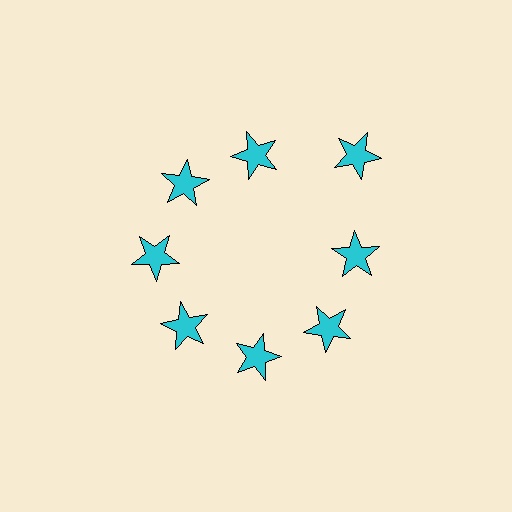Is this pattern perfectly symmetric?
No. The 8 cyan stars are arranged in a ring, but one element near the 2 o'clock position is pushed outward from the center, breaking the 8-fold rotational symmetry.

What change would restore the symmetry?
The symmetry would be restored by moving it inward, back onto the ring so that all 8 stars sit at equal angles and equal distance from the center.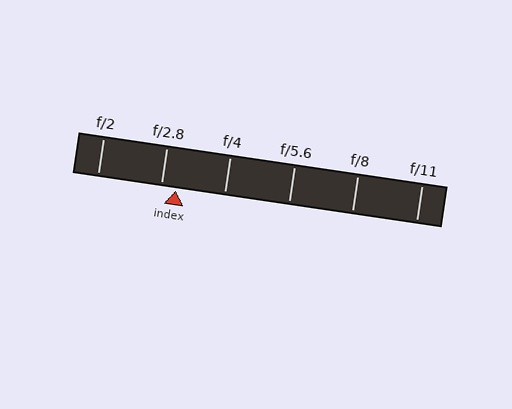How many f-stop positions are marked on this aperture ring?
There are 6 f-stop positions marked.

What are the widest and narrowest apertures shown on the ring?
The widest aperture shown is f/2 and the narrowest is f/11.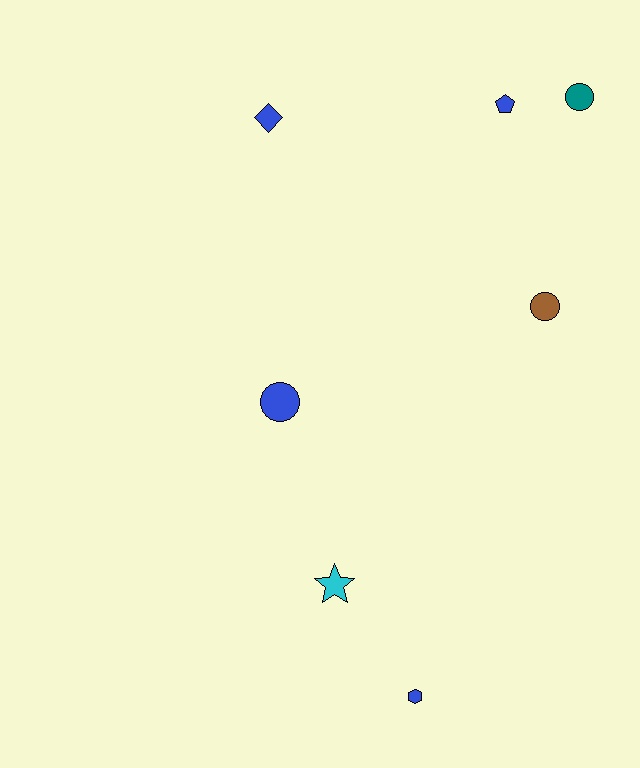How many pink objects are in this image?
There are no pink objects.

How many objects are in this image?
There are 7 objects.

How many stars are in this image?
There is 1 star.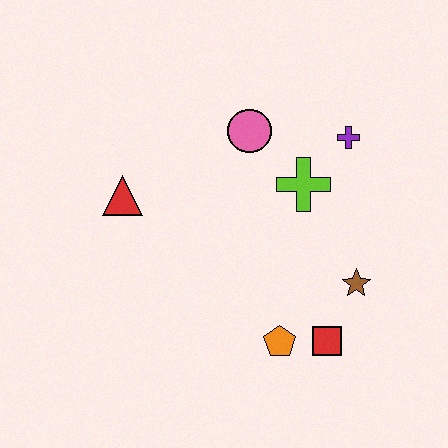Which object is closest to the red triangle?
The pink circle is closest to the red triangle.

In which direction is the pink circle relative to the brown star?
The pink circle is above the brown star.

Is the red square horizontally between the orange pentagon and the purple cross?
Yes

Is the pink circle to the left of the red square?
Yes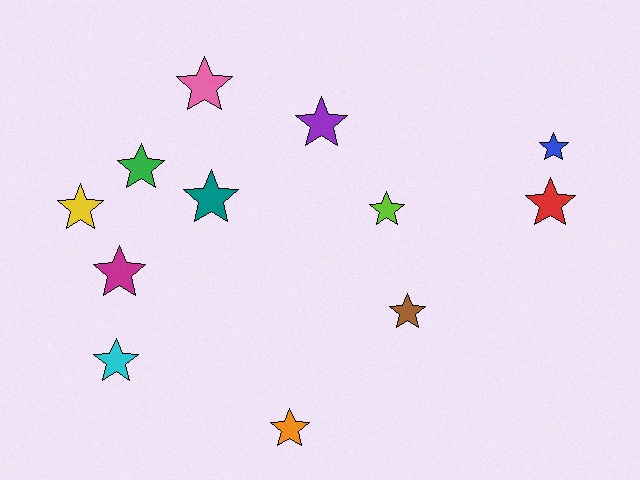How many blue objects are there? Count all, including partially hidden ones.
There is 1 blue object.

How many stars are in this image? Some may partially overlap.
There are 12 stars.